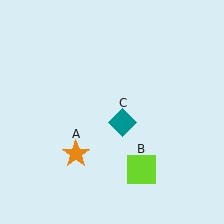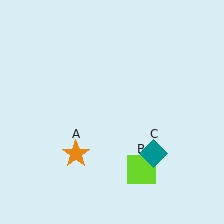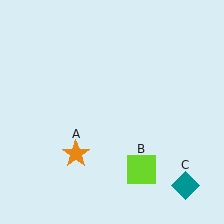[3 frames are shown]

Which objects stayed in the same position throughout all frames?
Orange star (object A) and lime square (object B) remained stationary.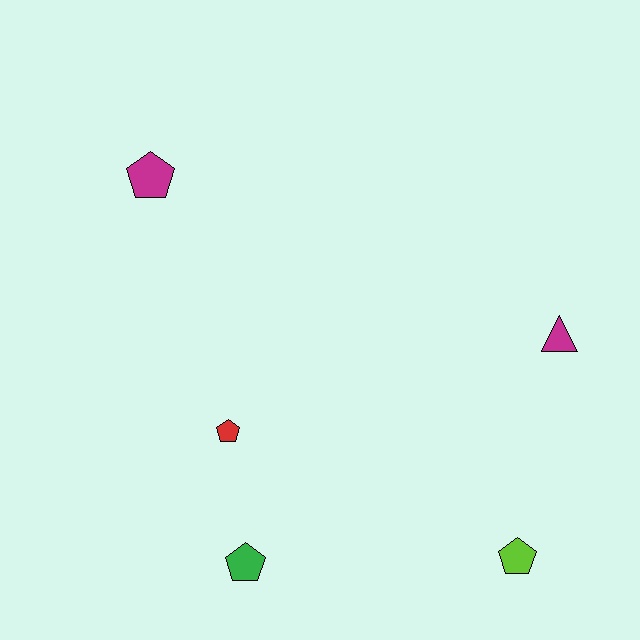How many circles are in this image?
There are no circles.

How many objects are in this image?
There are 5 objects.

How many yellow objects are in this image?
There are no yellow objects.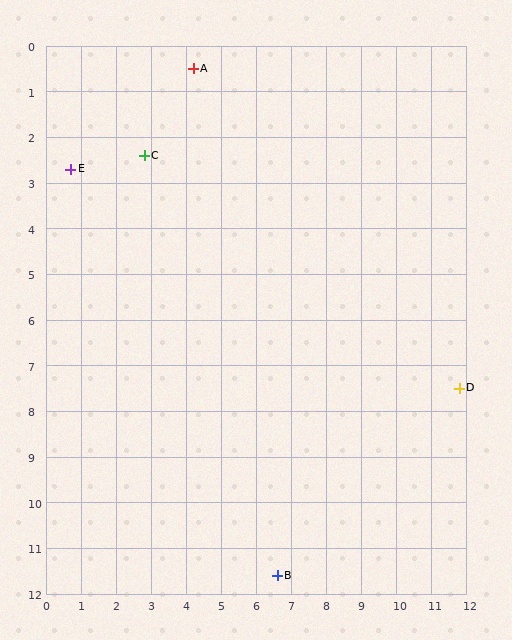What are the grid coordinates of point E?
Point E is at approximately (0.7, 2.7).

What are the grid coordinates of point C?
Point C is at approximately (2.8, 2.4).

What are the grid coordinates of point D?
Point D is at approximately (11.8, 7.5).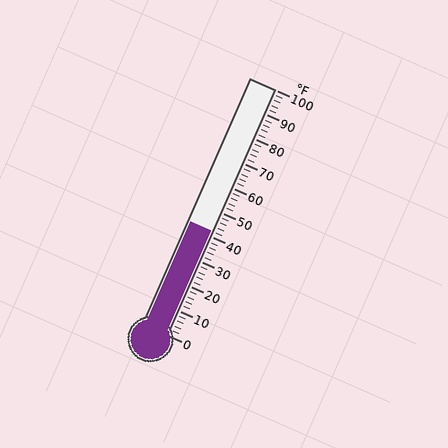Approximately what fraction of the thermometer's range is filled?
The thermometer is filled to approximately 40% of its range.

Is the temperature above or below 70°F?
The temperature is below 70°F.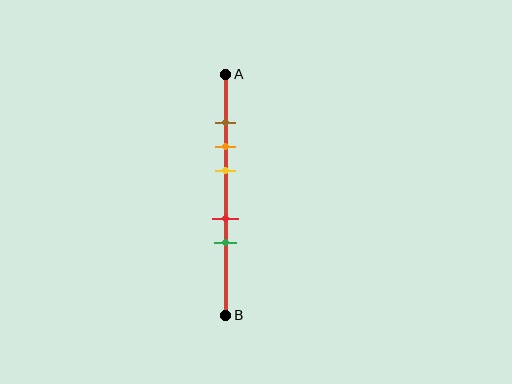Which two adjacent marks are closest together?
The brown and orange marks are the closest adjacent pair.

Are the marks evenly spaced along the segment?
No, the marks are not evenly spaced.